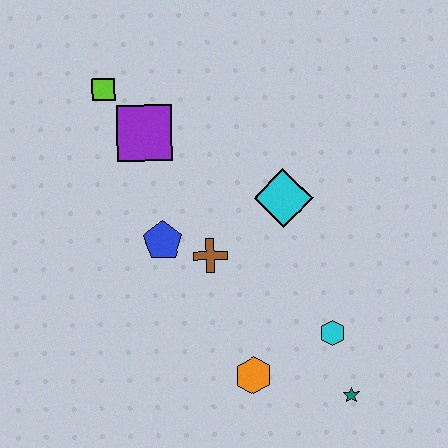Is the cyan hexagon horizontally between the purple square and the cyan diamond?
No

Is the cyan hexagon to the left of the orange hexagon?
No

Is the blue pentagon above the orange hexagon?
Yes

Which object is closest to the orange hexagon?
The cyan hexagon is closest to the orange hexagon.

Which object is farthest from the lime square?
The teal star is farthest from the lime square.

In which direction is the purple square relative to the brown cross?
The purple square is above the brown cross.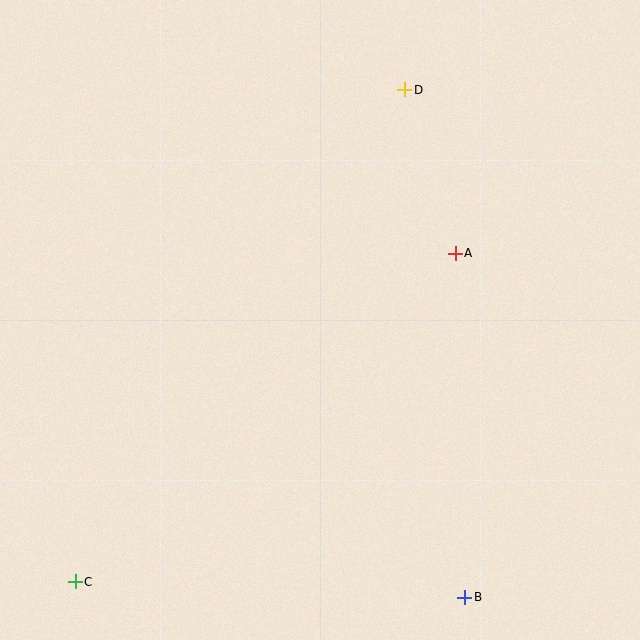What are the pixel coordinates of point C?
Point C is at (75, 582).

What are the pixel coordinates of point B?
Point B is at (465, 597).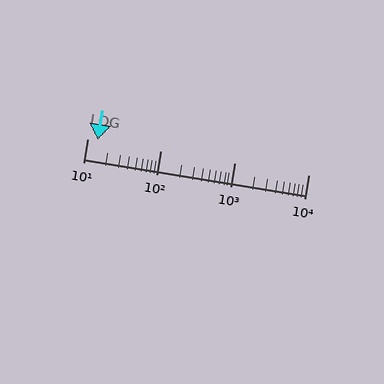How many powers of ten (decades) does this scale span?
The scale spans 3 decades, from 10 to 10000.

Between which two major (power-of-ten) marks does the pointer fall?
The pointer is between 10 and 100.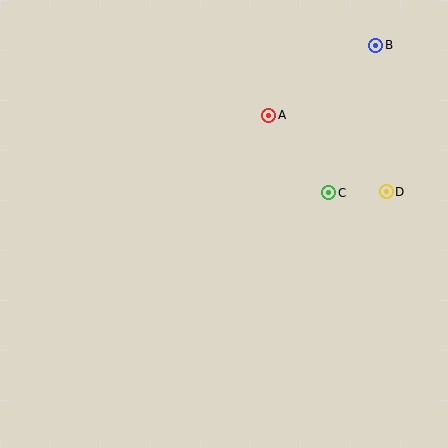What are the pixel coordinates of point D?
Point D is at (386, 192).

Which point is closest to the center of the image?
Point C at (329, 193) is closest to the center.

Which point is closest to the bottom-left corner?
Point C is closest to the bottom-left corner.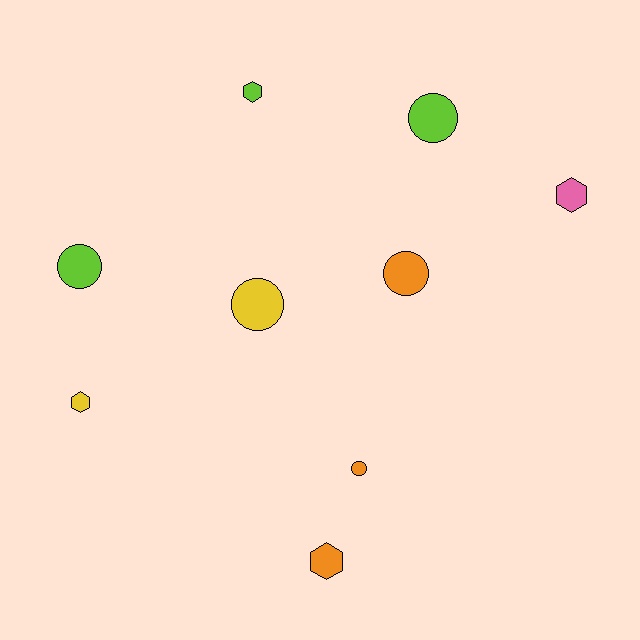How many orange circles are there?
There are 2 orange circles.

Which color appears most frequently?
Orange, with 3 objects.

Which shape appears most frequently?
Circle, with 5 objects.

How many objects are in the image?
There are 9 objects.